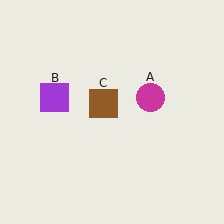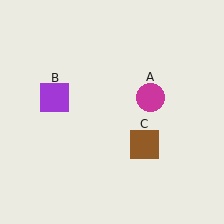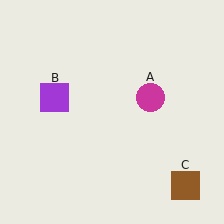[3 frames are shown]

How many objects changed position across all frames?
1 object changed position: brown square (object C).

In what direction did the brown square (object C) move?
The brown square (object C) moved down and to the right.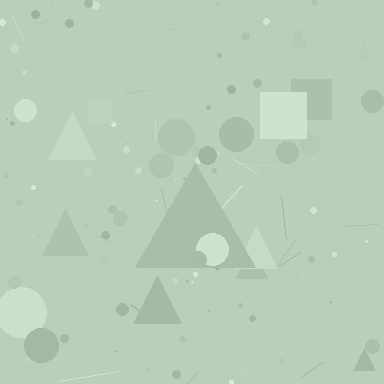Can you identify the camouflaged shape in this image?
The camouflaged shape is a triangle.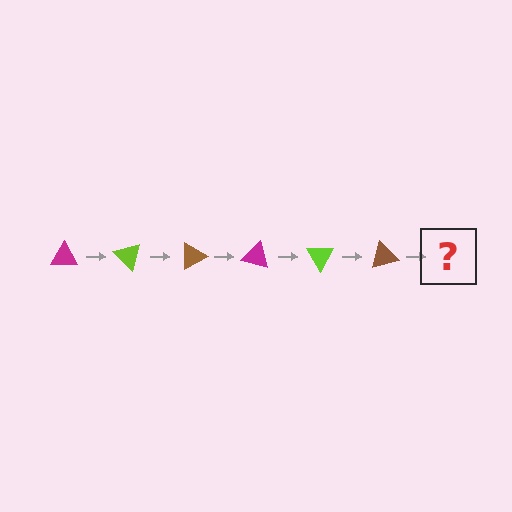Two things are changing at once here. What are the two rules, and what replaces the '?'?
The two rules are that it rotates 45 degrees each step and the color cycles through magenta, lime, and brown. The '?' should be a magenta triangle, rotated 270 degrees from the start.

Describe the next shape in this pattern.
It should be a magenta triangle, rotated 270 degrees from the start.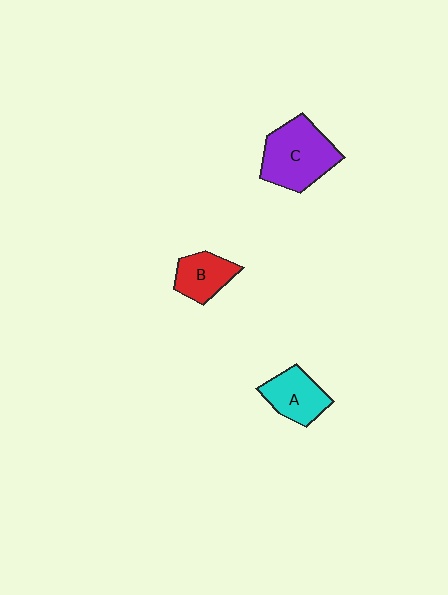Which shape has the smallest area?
Shape B (red).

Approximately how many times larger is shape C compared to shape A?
Approximately 1.5 times.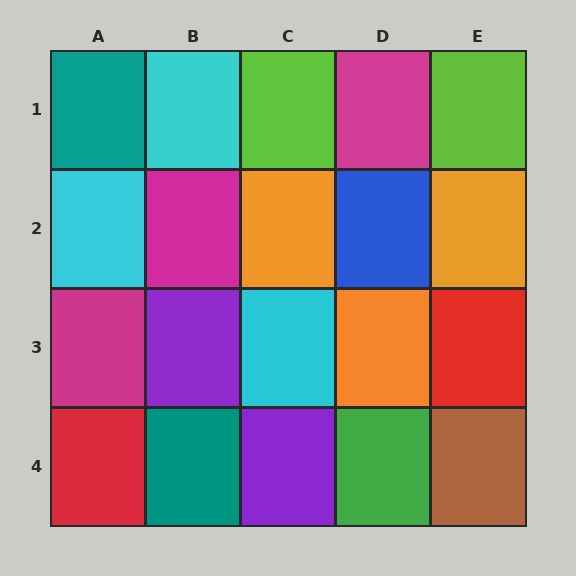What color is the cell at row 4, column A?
Red.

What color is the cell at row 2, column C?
Orange.